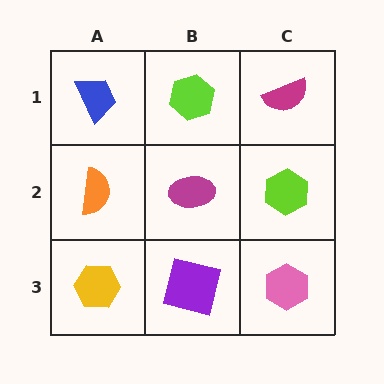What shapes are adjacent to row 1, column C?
A lime hexagon (row 2, column C), a lime hexagon (row 1, column B).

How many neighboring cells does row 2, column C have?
3.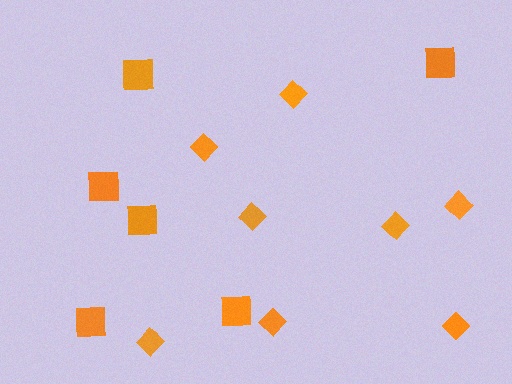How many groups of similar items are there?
There are 2 groups: one group of diamonds (8) and one group of squares (6).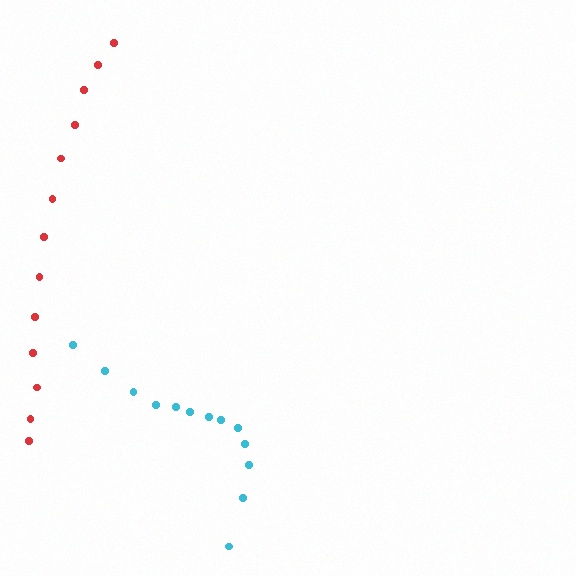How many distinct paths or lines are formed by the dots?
There are 2 distinct paths.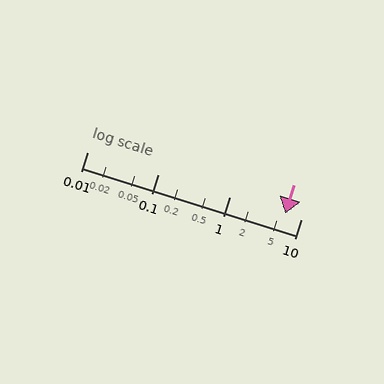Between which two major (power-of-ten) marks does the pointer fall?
The pointer is between 1 and 10.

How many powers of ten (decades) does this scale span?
The scale spans 3 decades, from 0.01 to 10.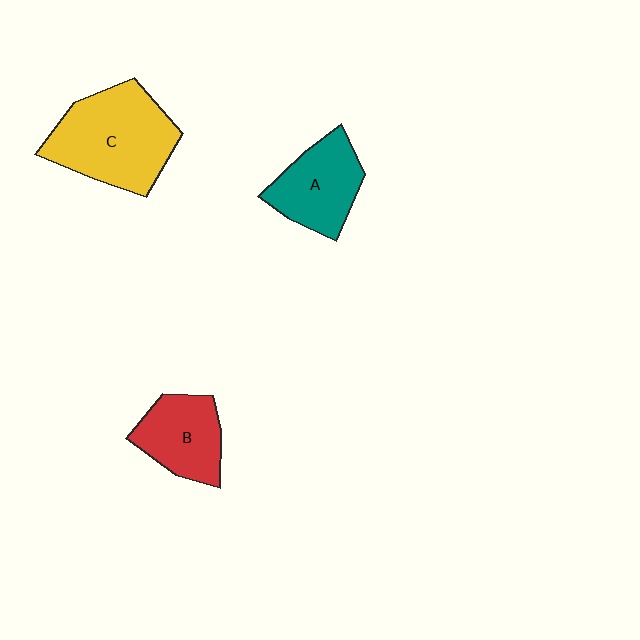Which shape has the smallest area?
Shape B (red).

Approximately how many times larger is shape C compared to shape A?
Approximately 1.5 times.